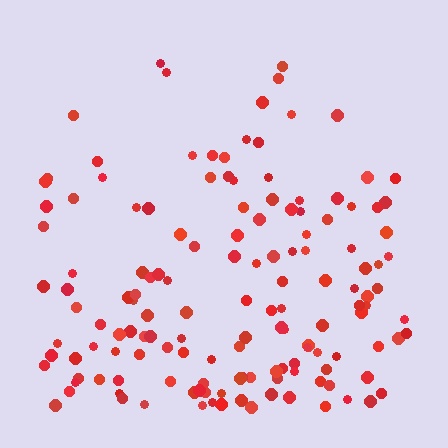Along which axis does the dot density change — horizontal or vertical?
Vertical.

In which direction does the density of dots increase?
From top to bottom, with the bottom side densest.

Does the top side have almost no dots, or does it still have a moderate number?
Still a moderate number, just noticeably fewer than the bottom.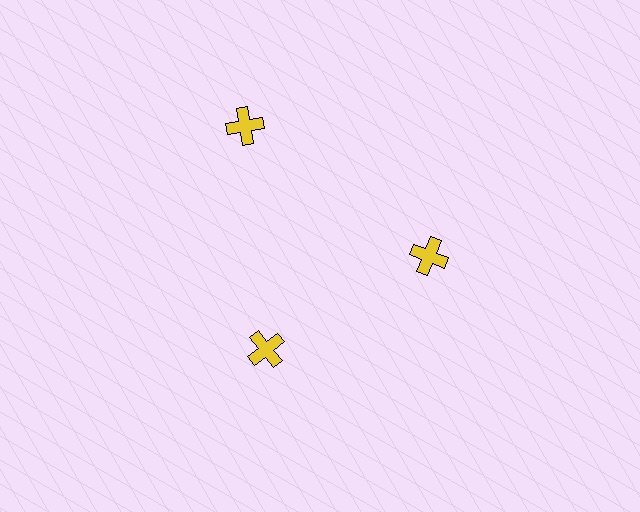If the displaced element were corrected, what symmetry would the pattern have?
It would have 3-fold rotational symmetry — the pattern would map onto itself every 120 degrees.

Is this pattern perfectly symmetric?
No. The 3 yellow crosses are arranged in a ring, but one element near the 11 o'clock position is pushed outward from the center, breaking the 3-fold rotational symmetry.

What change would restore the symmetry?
The symmetry would be restored by moving it inward, back onto the ring so that all 3 crosses sit at equal angles and equal distance from the center.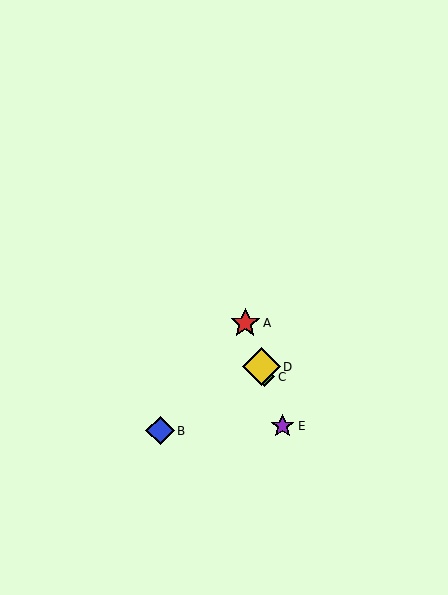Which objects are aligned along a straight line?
Objects A, C, D, E are aligned along a straight line.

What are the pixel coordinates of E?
Object E is at (283, 426).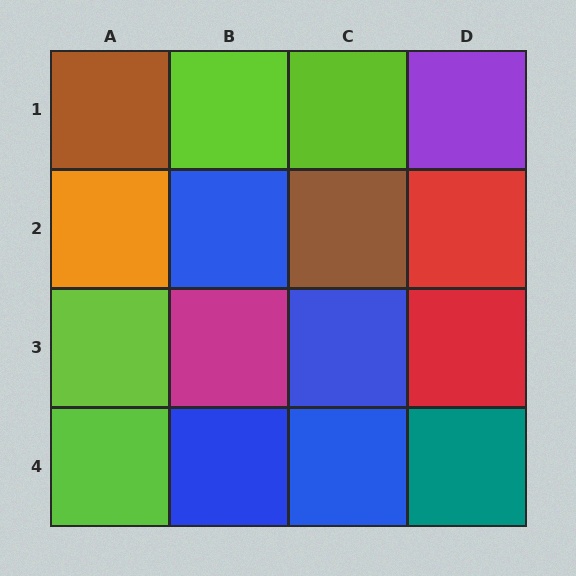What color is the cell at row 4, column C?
Blue.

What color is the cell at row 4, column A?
Lime.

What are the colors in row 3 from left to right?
Lime, magenta, blue, red.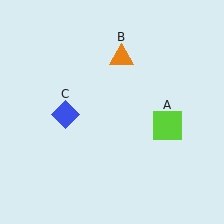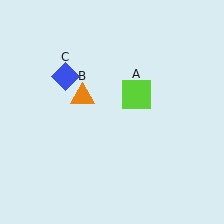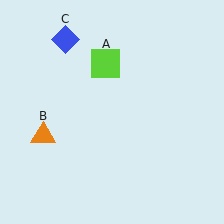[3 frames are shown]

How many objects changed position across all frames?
3 objects changed position: lime square (object A), orange triangle (object B), blue diamond (object C).